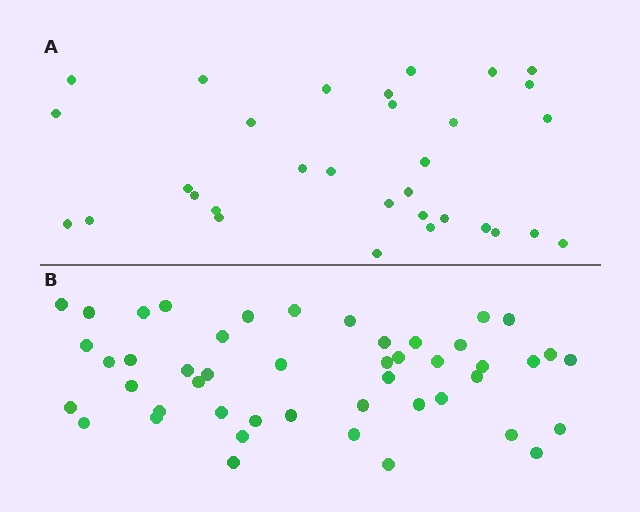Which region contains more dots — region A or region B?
Region B (the bottom region) has more dots.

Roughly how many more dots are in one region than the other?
Region B has approximately 15 more dots than region A.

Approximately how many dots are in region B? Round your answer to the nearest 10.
About 50 dots. (The exact count is 47, which rounds to 50.)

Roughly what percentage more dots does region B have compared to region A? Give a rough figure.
About 45% more.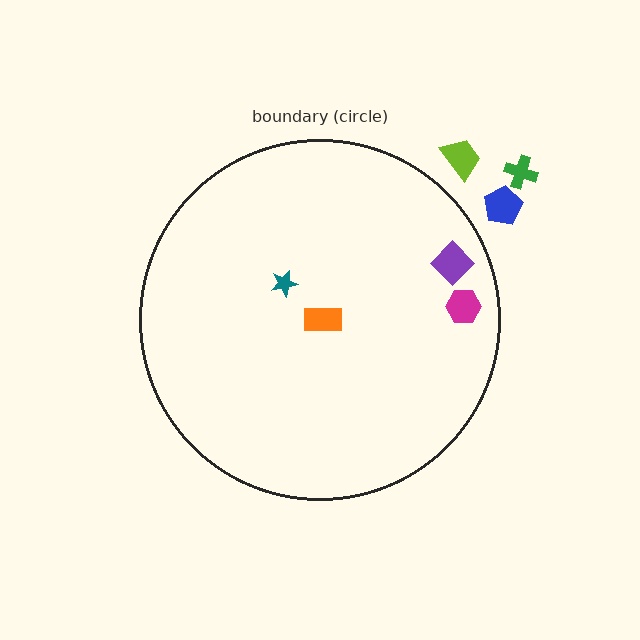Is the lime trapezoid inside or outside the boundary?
Outside.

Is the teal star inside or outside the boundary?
Inside.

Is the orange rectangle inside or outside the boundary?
Inside.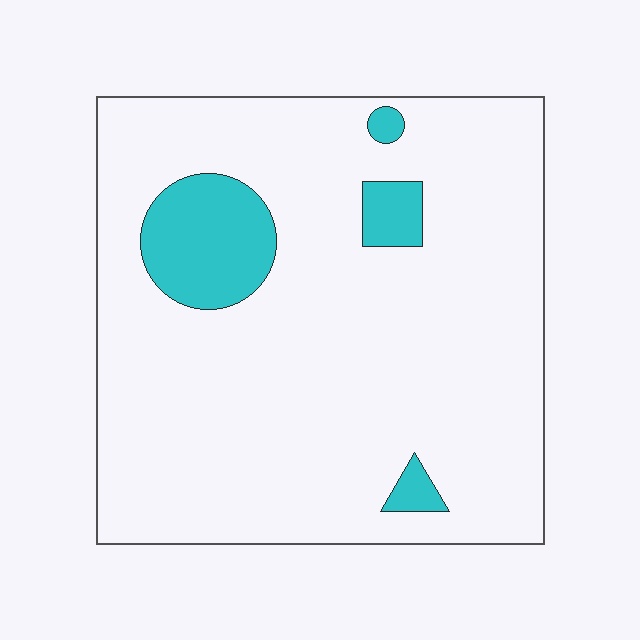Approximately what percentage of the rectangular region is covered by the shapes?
Approximately 10%.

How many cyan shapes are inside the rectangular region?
4.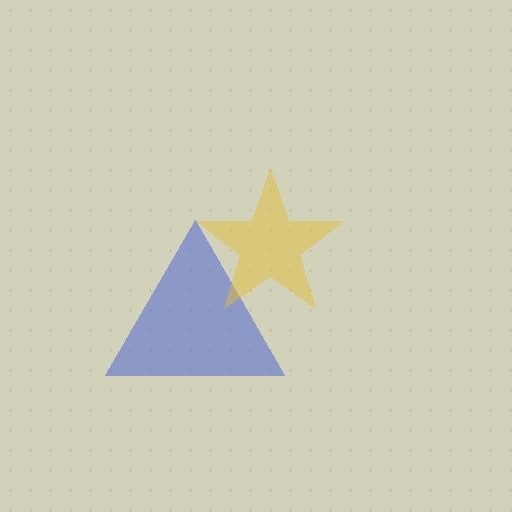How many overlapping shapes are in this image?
There are 2 overlapping shapes in the image.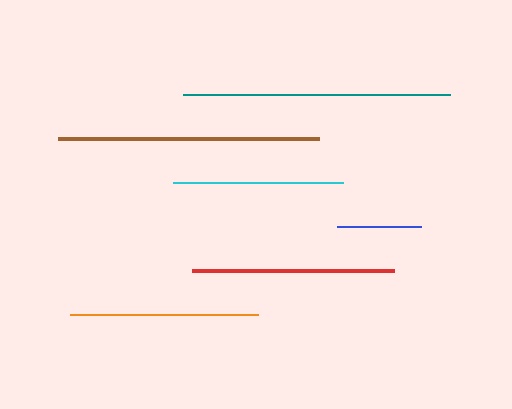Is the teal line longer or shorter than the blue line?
The teal line is longer than the blue line.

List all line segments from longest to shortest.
From longest to shortest: teal, brown, red, orange, cyan, blue.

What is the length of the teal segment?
The teal segment is approximately 268 pixels long.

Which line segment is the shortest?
The blue line is the shortest at approximately 84 pixels.